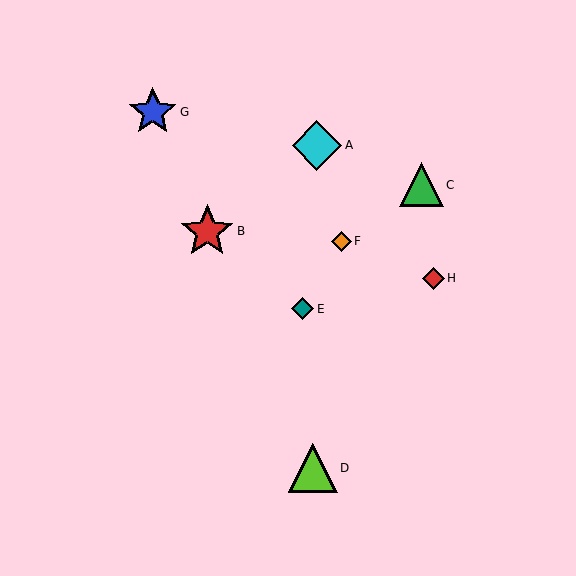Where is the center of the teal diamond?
The center of the teal diamond is at (303, 309).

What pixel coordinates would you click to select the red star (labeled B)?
Click at (207, 231) to select the red star B.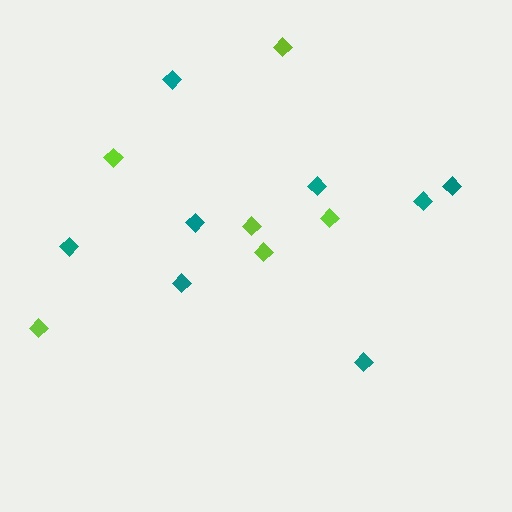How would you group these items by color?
There are 2 groups: one group of teal diamonds (8) and one group of lime diamonds (6).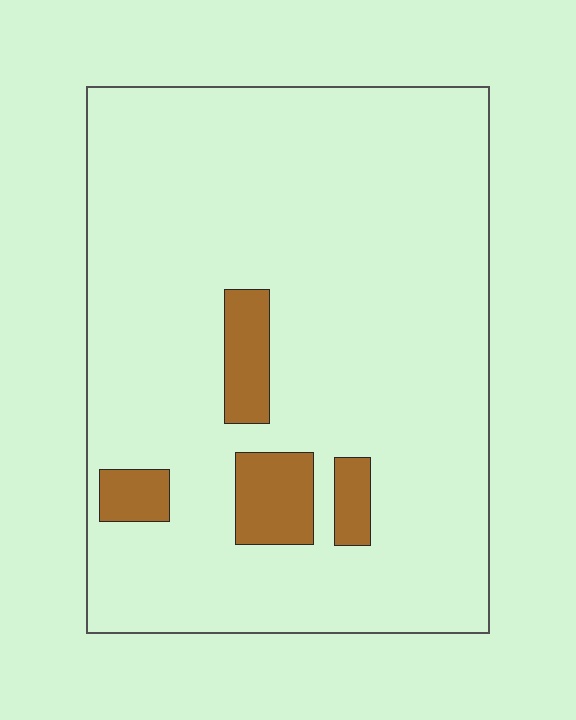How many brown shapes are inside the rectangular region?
4.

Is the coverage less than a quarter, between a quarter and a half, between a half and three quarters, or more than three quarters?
Less than a quarter.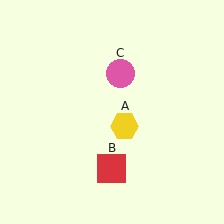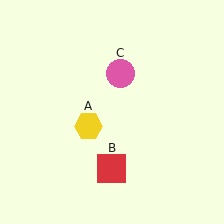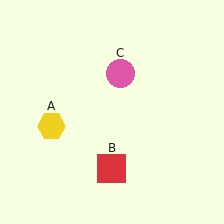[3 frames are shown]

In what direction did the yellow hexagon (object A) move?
The yellow hexagon (object A) moved left.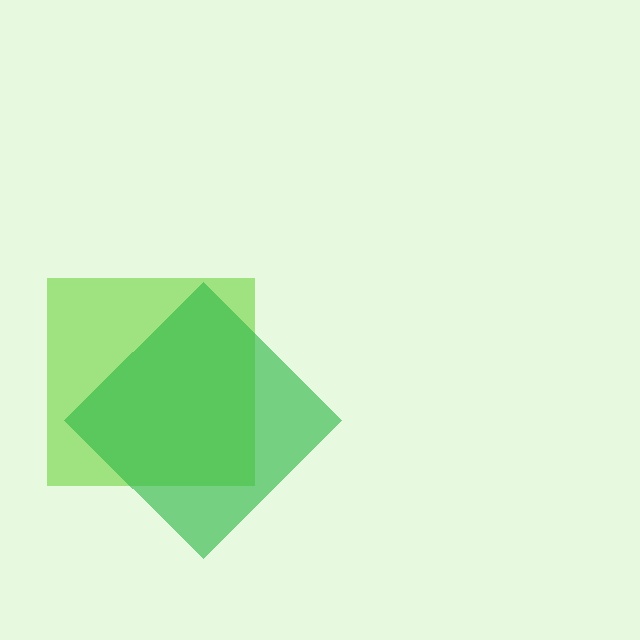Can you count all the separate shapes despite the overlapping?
Yes, there are 2 separate shapes.